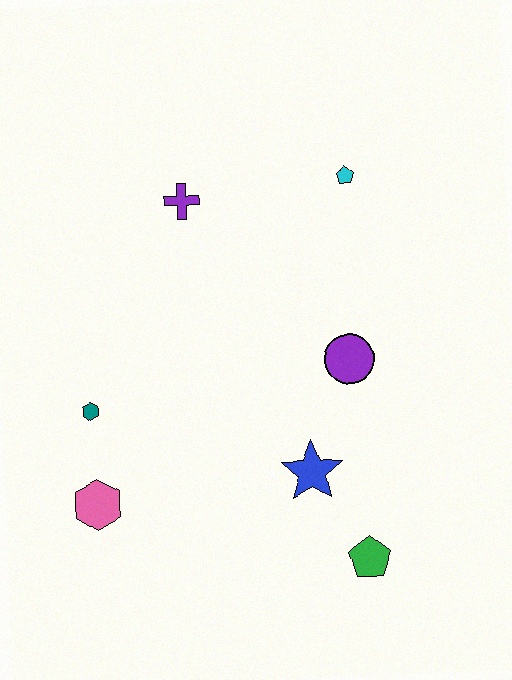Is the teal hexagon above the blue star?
Yes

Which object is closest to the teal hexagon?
The pink hexagon is closest to the teal hexagon.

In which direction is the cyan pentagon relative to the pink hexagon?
The cyan pentagon is above the pink hexagon.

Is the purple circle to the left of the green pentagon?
Yes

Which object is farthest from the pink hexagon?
The cyan pentagon is farthest from the pink hexagon.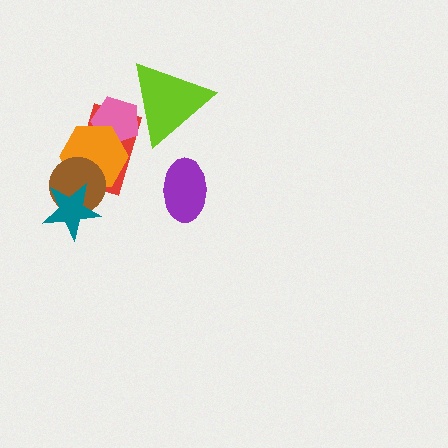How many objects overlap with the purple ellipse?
0 objects overlap with the purple ellipse.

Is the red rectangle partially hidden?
Yes, it is partially covered by another shape.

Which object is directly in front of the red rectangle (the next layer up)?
The pink pentagon is directly in front of the red rectangle.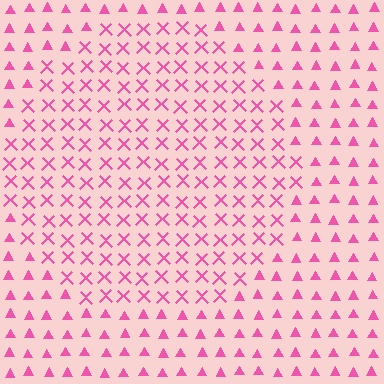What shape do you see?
I see a circle.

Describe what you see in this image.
The image is filled with small pink elements arranged in a uniform grid. A circle-shaped region contains X marks, while the surrounding area contains triangles. The boundary is defined purely by the change in element shape.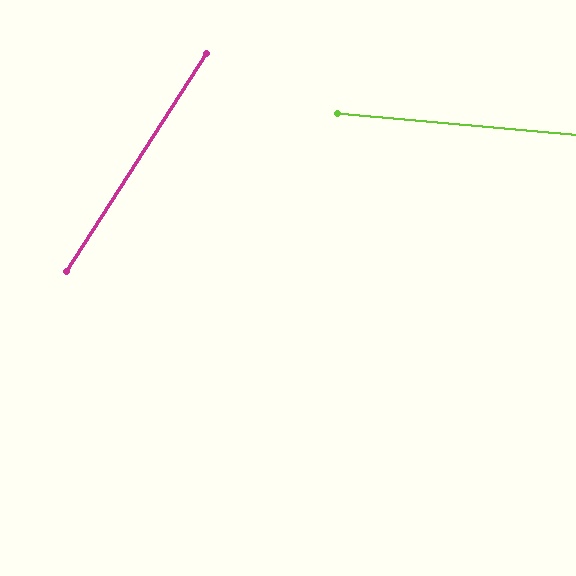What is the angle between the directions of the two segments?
Approximately 62 degrees.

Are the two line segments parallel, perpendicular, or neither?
Neither parallel nor perpendicular — they differ by about 62°.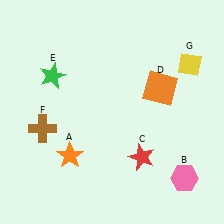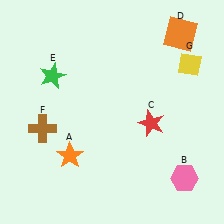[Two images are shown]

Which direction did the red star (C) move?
The red star (C) moved up.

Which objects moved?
The objects that moved are: the red star (C), the orange square (D).